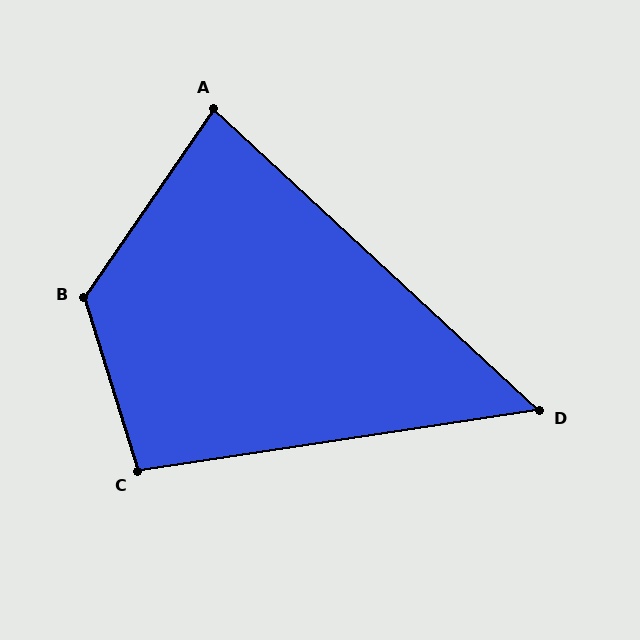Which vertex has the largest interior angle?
B, at approximately 128 degrees.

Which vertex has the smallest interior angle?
D, at approximately 52 degrees.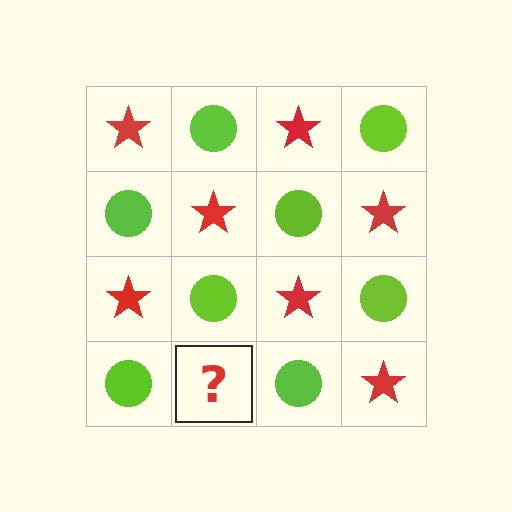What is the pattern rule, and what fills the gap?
The rule is that it alternates red star and lime circle in a checkerboard pattern. The gap should be filled with a red star.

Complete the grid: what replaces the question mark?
The question mark should be replaced with a red star.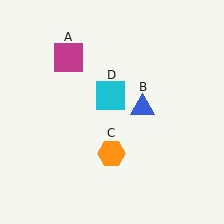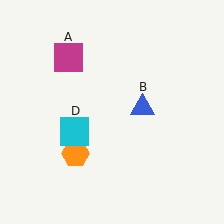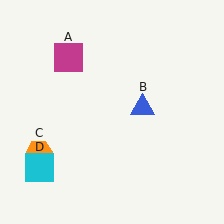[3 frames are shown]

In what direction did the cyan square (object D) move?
The cyan square (object D) moved down and to the left.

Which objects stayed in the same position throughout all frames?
Magenta square (object A) and blue triangle (object B) remained stationary.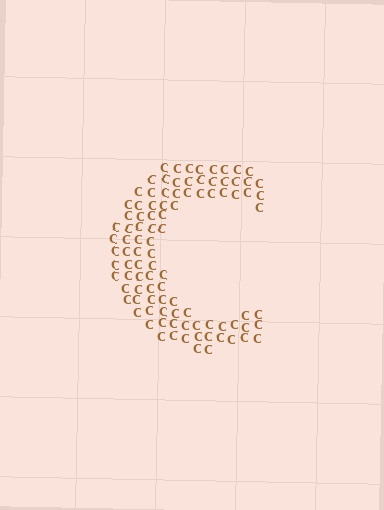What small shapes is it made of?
It is made of small letter C's.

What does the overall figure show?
The overall figure shows the letter C.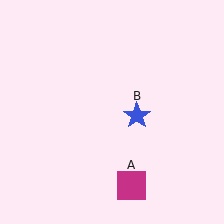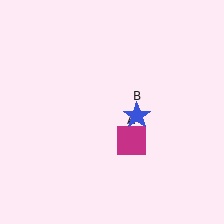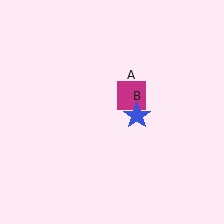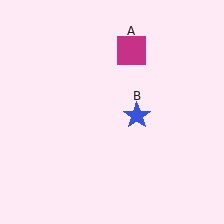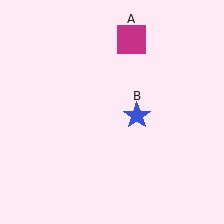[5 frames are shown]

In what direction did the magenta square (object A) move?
The magenta square (object A) moved up.